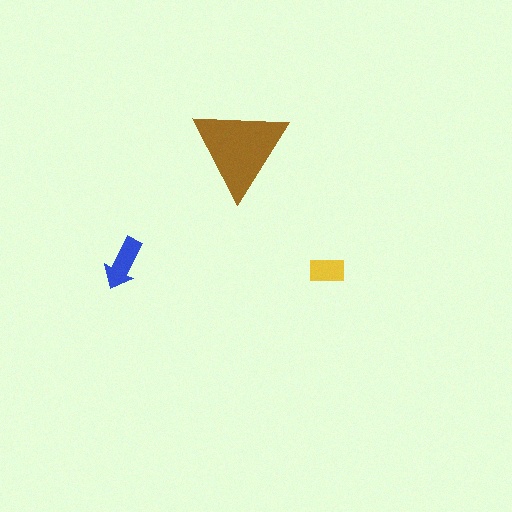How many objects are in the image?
There are 3 objects in the image.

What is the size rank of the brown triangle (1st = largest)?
1st.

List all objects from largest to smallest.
The brown triangle, the blue arrow, the yellow rectangle.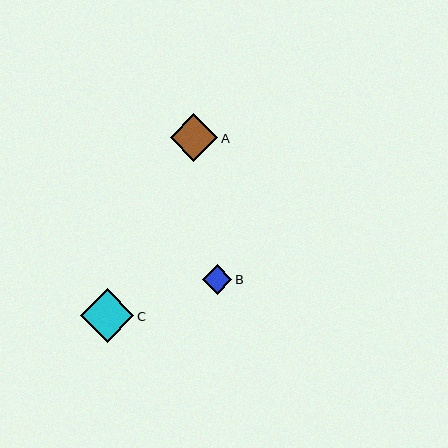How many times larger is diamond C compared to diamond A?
Diamond C is approximately 1.1 times the size of diamond A.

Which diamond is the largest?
Diamond C is the largest with a size of approximately 54 pixels.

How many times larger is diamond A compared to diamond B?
Diamond A is approximately 1.6 times the size of diamond B.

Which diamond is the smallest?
Diamond B is the smallest with a size of approximately 30 pixels.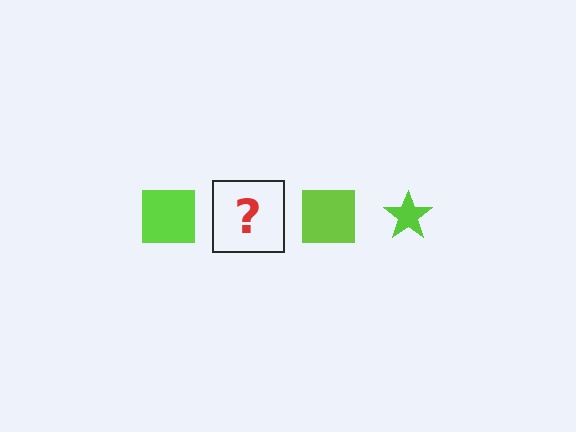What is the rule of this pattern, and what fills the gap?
The rule is that the pattern cycles through square, star shapes in lime. The gap should be filled with a lime star.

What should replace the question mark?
The question mark should be replaced with a lime star.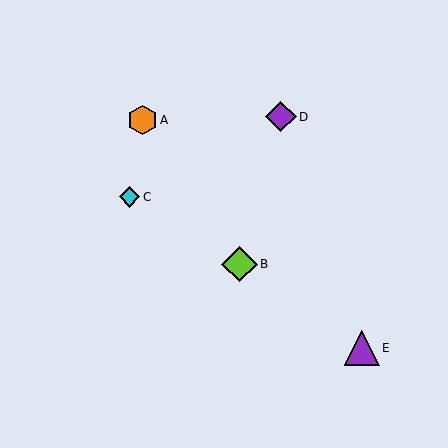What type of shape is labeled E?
Shape E is a purple triangle.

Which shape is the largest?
The lime diamond (labeled B) is the largest.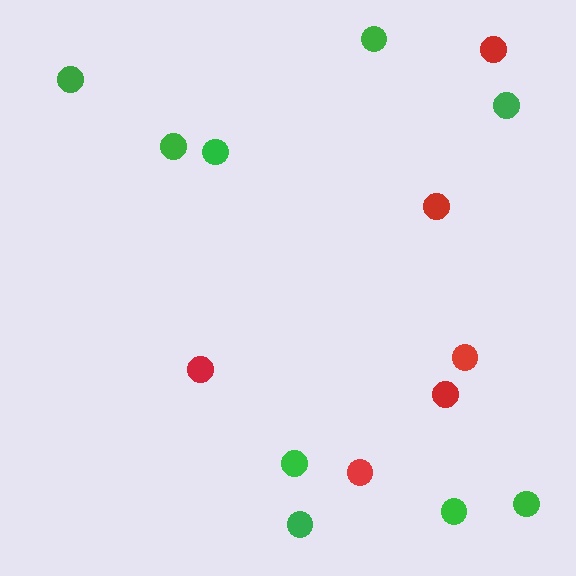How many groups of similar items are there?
There are 2 groups: one group of red circles (6) and one group of green circles (9).